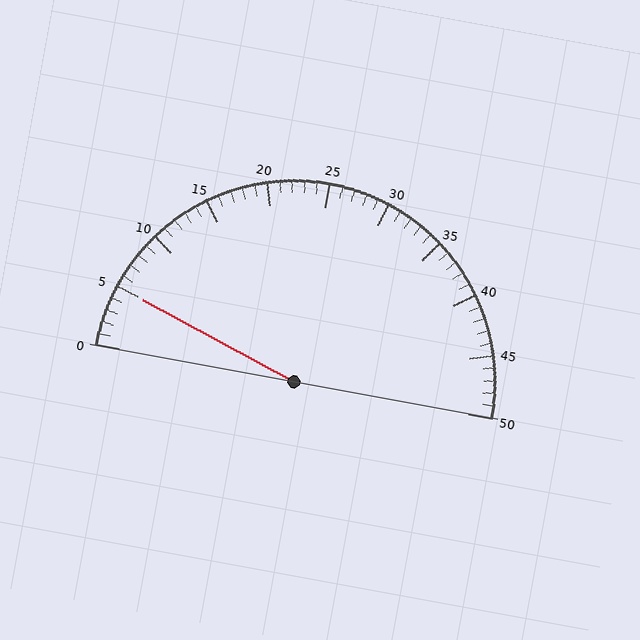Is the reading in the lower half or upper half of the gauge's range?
The reading is in the lower half of the range (0 to 50).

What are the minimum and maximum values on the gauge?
The gauge ranges from 0 to 50.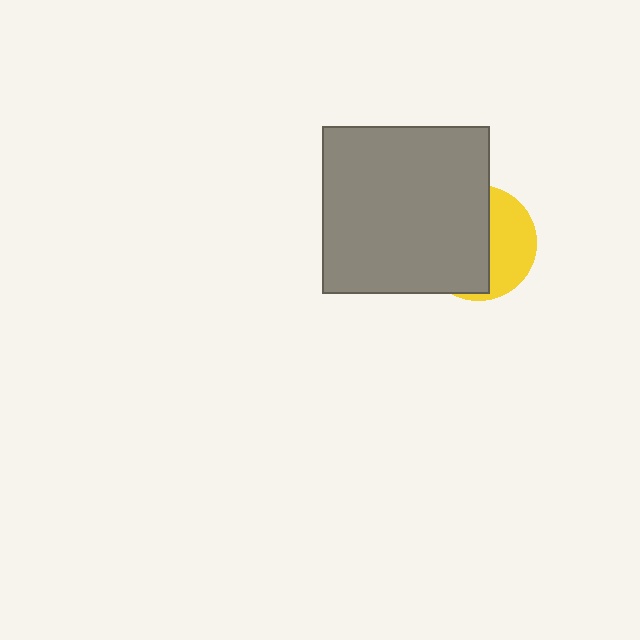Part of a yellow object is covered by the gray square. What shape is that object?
It is a circle.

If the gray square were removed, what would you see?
You would see the complete yellow circle.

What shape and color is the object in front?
The object in front is a gray square.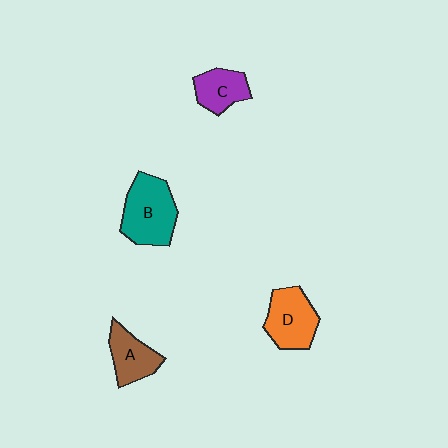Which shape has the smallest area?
Shape C (purple).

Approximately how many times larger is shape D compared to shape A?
Approximately 1.2 times.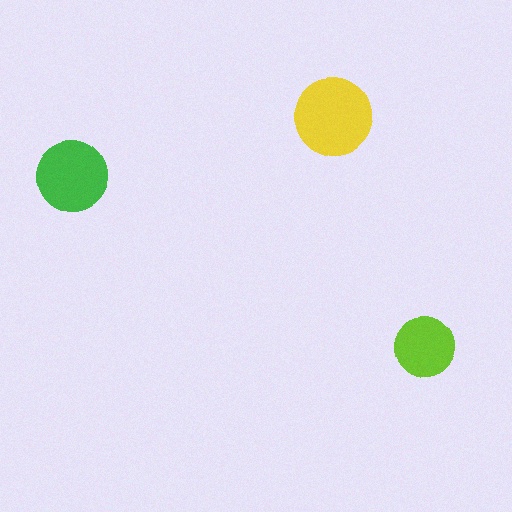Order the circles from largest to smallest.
the yellow one, the green one, the lime one.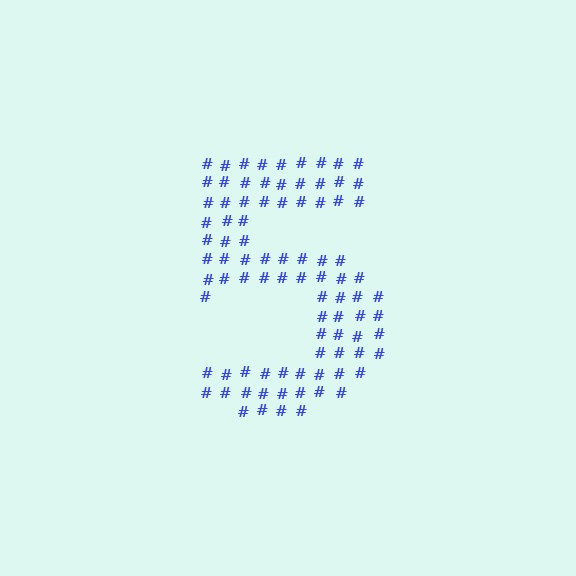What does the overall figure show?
The overall figure shows the digit 5.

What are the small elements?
The small elements are hash symbols.